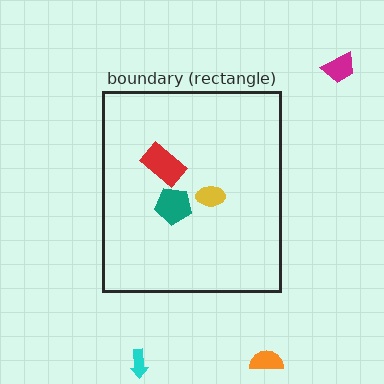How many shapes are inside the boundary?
3 inside, 3 outside.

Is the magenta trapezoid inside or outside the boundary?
Outside.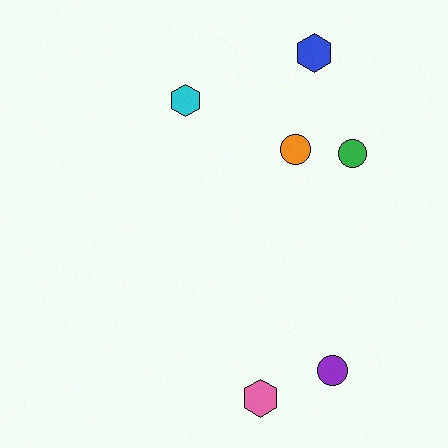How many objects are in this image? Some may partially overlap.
There are 6 objects.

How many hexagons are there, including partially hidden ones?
There are 3 hexagons.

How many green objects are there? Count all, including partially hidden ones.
There is 1 green object.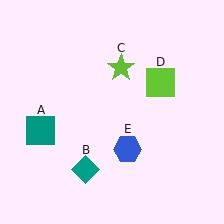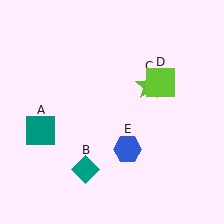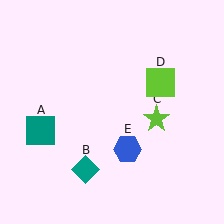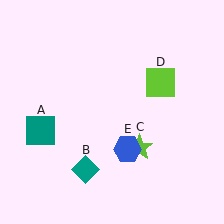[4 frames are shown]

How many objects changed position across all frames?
1 object changed position: lime star (object C).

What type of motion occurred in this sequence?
The lime star (object C) rotated clockwise around the center of the scene.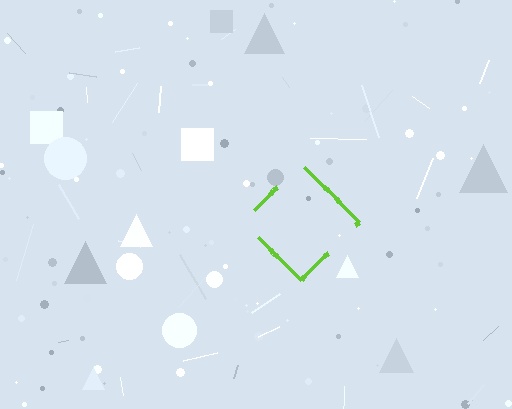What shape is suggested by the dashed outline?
The dashed outline suggests a diamond.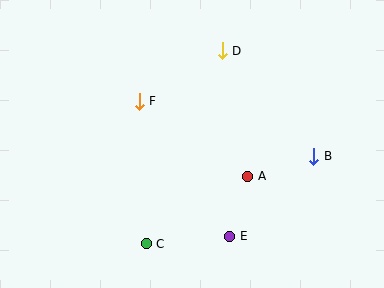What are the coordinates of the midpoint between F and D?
The midpoint between F and D is at (181, 76).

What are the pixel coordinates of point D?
Point D is at (222, 51).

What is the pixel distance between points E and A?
The distance between E and A is 63 pixels.